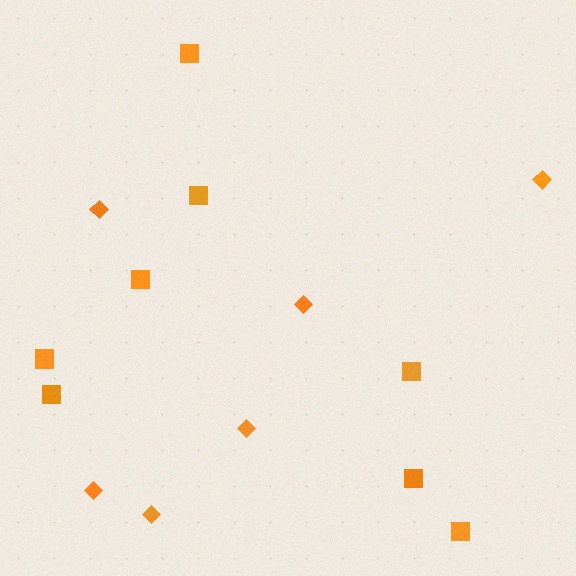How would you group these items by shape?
There are 2 groups: one group of diamonds (6) and one group of squares (8).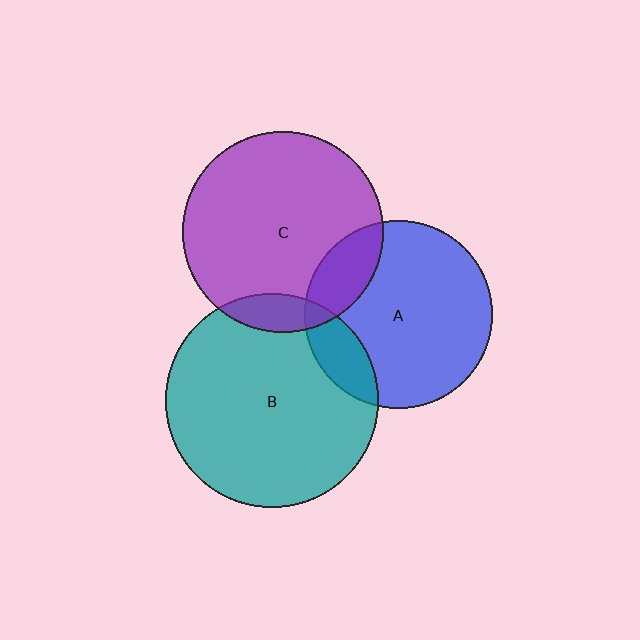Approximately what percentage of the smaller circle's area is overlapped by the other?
Approximately 15%.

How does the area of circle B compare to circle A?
Approximately 1.3 times.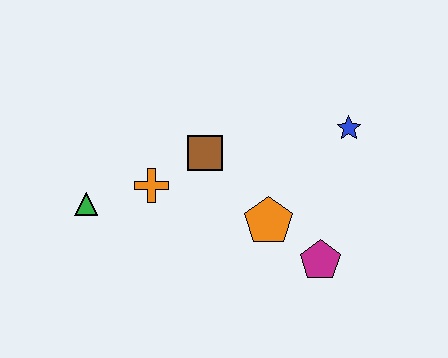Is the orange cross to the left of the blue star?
Yes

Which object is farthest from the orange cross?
The blue star is farthest from the orange cross.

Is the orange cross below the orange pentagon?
No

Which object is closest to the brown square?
The orange cross is closest to the brown square.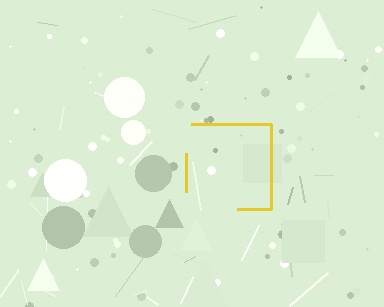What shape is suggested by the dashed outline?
The dashed outline suggests a square.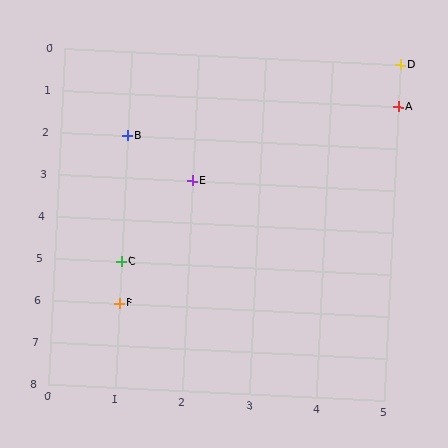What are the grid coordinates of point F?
Point F is at grid coordinates (1, 6).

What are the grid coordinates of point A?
Point A is at grid coordinates (5, 1).